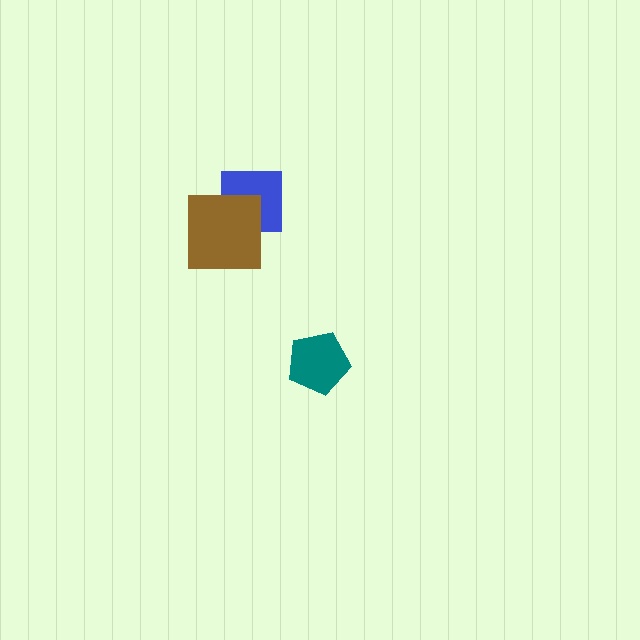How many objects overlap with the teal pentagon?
0 objects overlap with the teal pentagon.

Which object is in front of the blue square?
The brown square is in front of the blue square.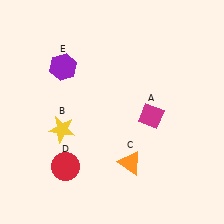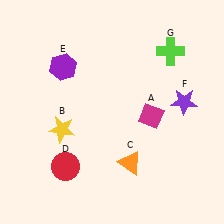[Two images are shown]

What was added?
A purple star (F), a lime cross (G) were added in Image 2.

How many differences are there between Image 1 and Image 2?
There are 2 differences between the two images.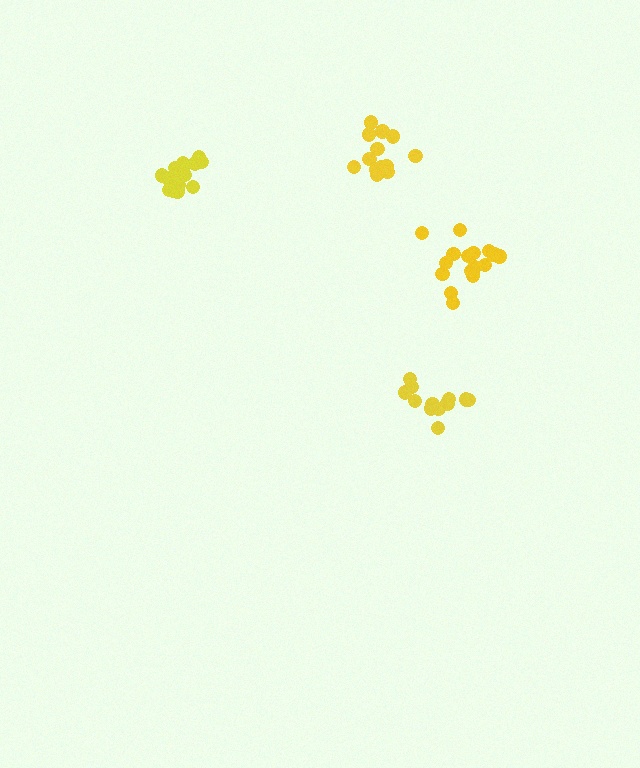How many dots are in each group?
Group 1: 12 dots, Group 2: 14 dots, Group 3: 16 dots, Group 4: 18 dots (60 total).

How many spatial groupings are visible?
There are 4 spatial groupings.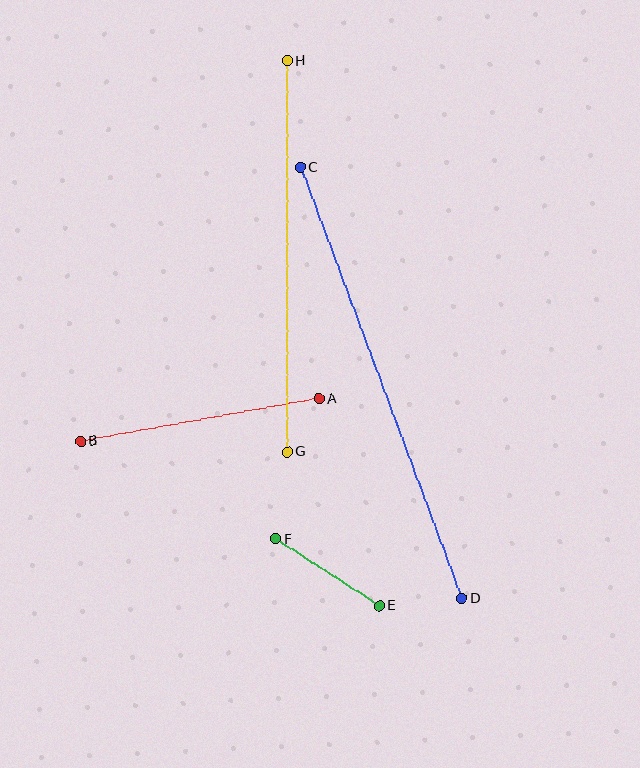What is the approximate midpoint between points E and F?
The midpoint is at approximately (328, 572) pixels.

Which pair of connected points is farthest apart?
Points C and D are farthest apart.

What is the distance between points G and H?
The distance is approximately 391 pixels.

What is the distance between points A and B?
The distance is approximately 242 pixels.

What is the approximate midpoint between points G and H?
The midpoint is at approximately (287, 256) pixels.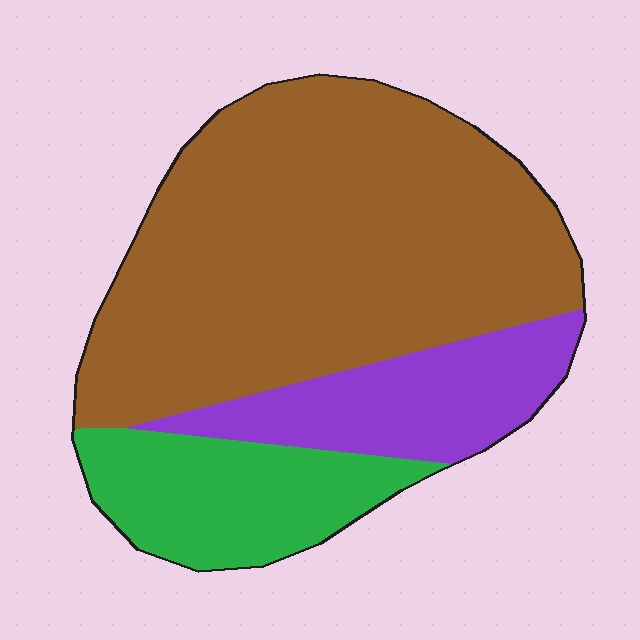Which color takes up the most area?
Brown, at roughly 65%.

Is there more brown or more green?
Brown.